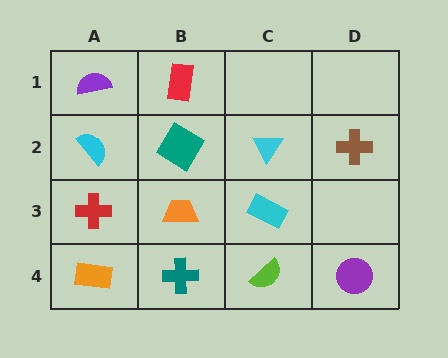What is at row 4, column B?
A teal cross.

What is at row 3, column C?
A cyan rectangle.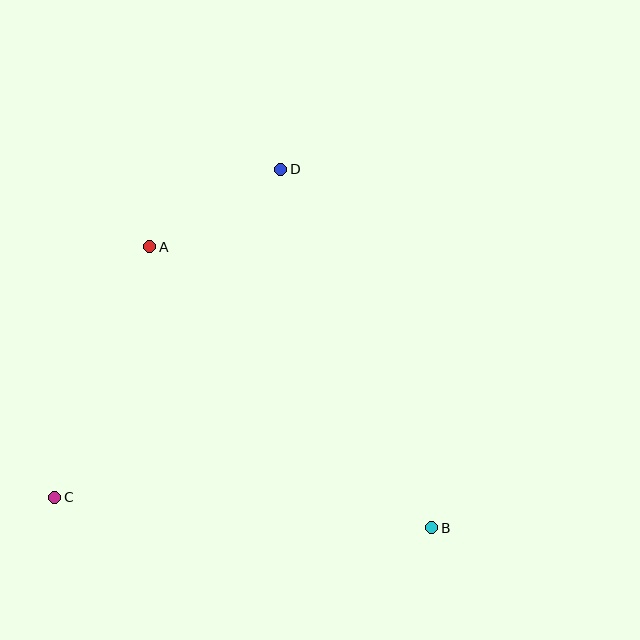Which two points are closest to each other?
Points A and D are closest to each other.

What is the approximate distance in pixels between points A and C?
The distance between A and C is approximately 268 pixels.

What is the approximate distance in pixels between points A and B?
The distance between A and B is approximately 398 pixels.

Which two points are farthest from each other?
Points C and D are farthest from each other.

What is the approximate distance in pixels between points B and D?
The distance between B and D is approximately 389 pixels.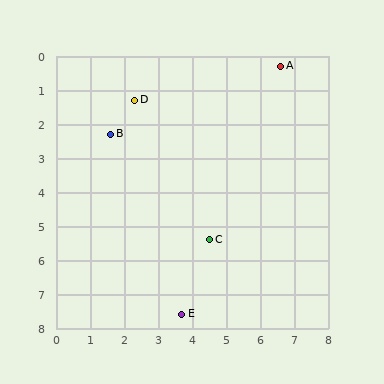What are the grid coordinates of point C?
Point C is at approximately (4.5, 5.4).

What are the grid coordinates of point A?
Point A is at approximately (6.6, 0.3).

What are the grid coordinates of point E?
Point E is at approximately (3.7, 7.6).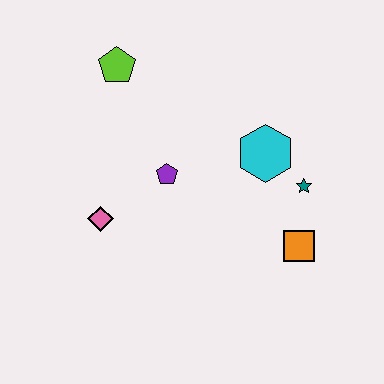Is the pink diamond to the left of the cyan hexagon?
Yes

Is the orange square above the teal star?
No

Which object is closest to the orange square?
The teal star is closest to the orange square.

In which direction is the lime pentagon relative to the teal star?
The lime pentagon is to the left of the teal star.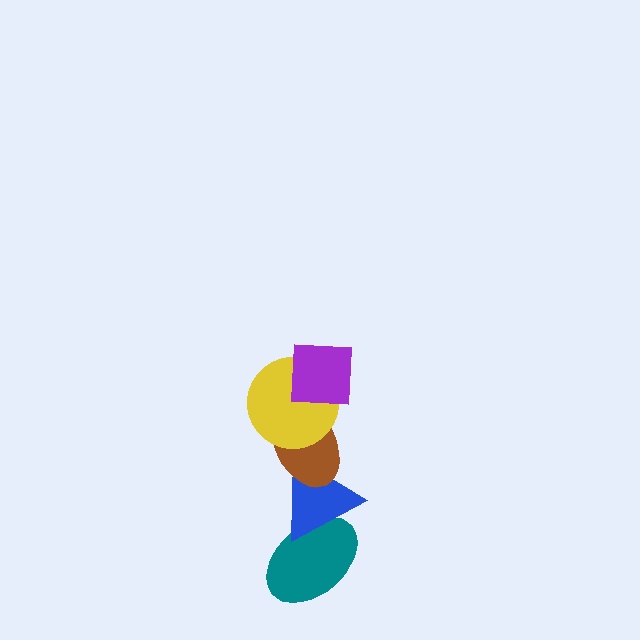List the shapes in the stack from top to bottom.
From top to bottom: the purple square, the yellow circle, the brown ellipse, the blue triangle, the teal ellipse.